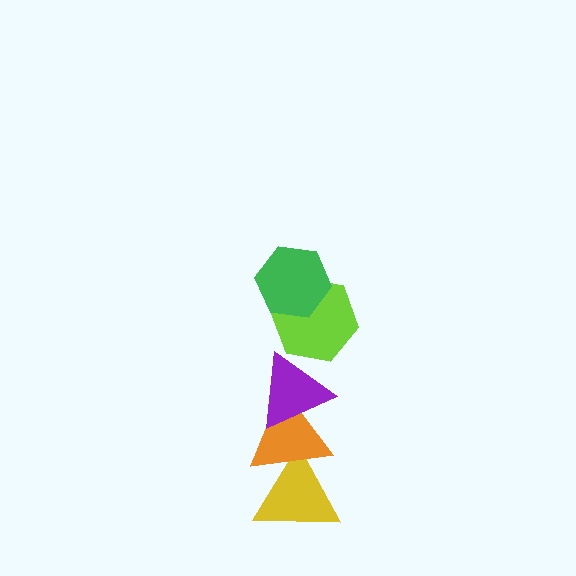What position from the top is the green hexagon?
The green hexagon is 1st from the top.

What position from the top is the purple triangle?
The purple triangle is 3rd from the top.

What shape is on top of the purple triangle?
The lime hexagon is on top of the purple triangle.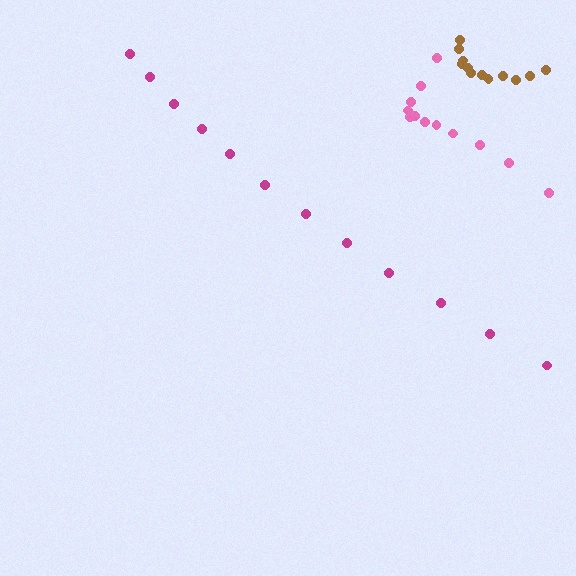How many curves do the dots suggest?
There are 3 distinct paths.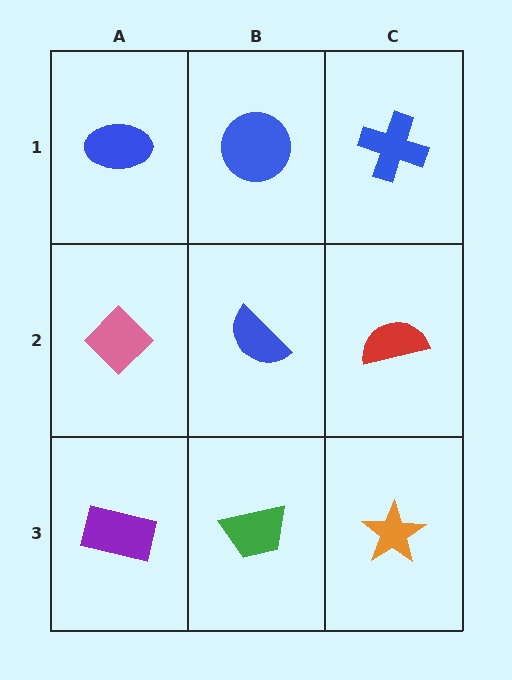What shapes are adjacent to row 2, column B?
A blue circle (row 1, column B), a green trapezoid (row 3, column B), a pink diamond (row 2, column A), a red semicircle (row 2, column C).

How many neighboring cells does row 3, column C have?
2.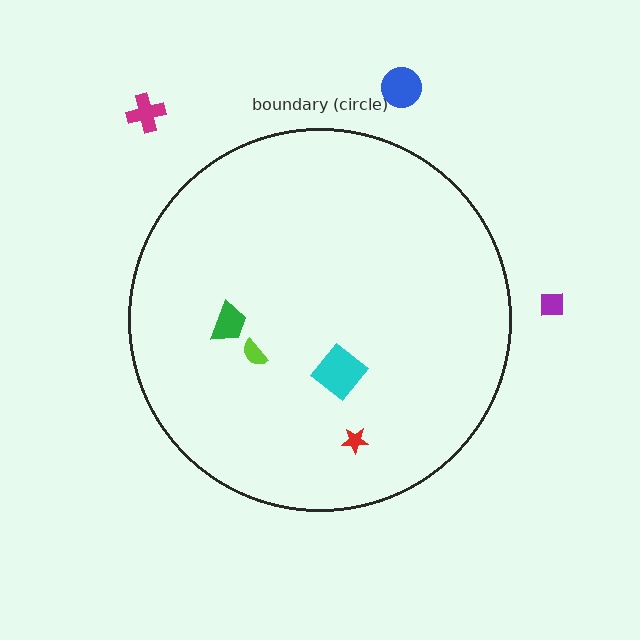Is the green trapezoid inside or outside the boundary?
Inside.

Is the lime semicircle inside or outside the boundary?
Inside.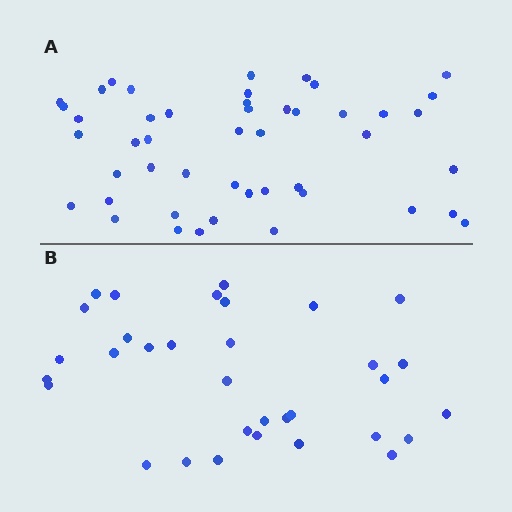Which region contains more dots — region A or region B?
Region A (the top region) has more dots.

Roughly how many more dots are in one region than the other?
Region A has approximately 15 more dots than region B.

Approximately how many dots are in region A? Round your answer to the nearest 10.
About 50 dots. (The exact count is 47, which rounds to 50.)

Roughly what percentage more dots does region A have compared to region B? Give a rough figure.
About 40% more.